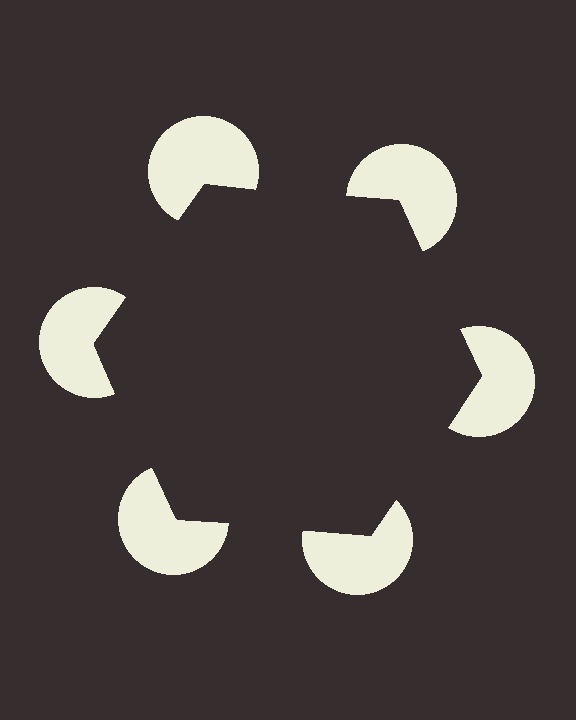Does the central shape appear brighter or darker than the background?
It typically appears slightly darker than the background, even though no actual brightness change is drawn.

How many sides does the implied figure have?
6 sides.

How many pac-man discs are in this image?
There are 6 — one at each vertex of the illusory hexagon.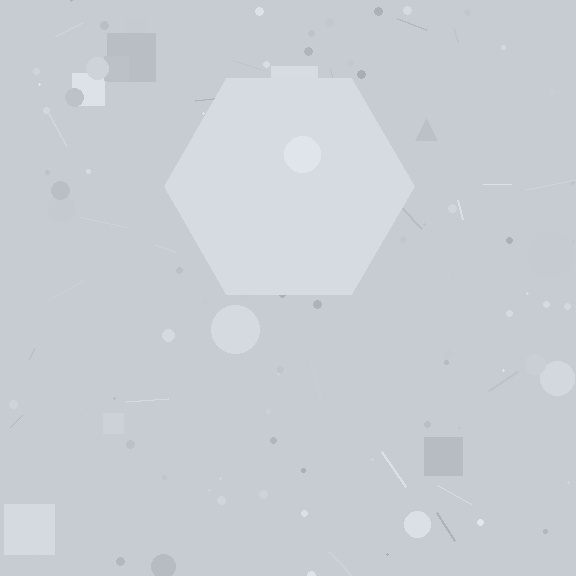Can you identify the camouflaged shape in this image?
The camouflaged shape is a hexagon.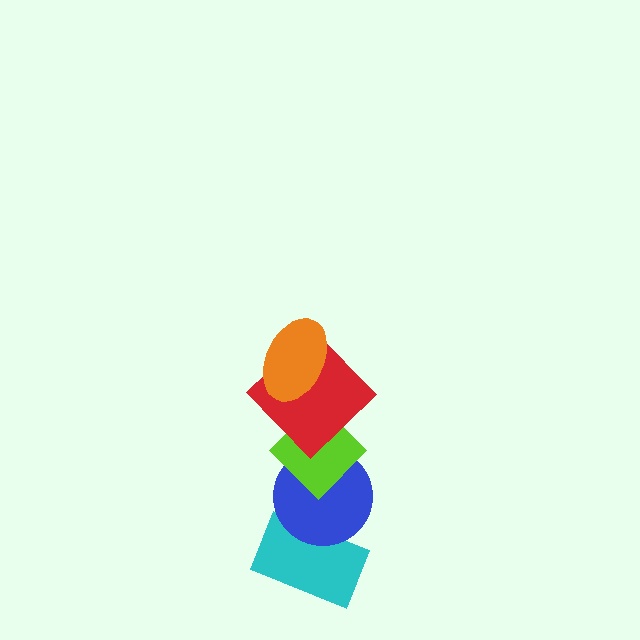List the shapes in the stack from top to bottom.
From top to bottom: the orange ellipse, the red diamond, the lime diamond, the blue circle, the cyan rectangle.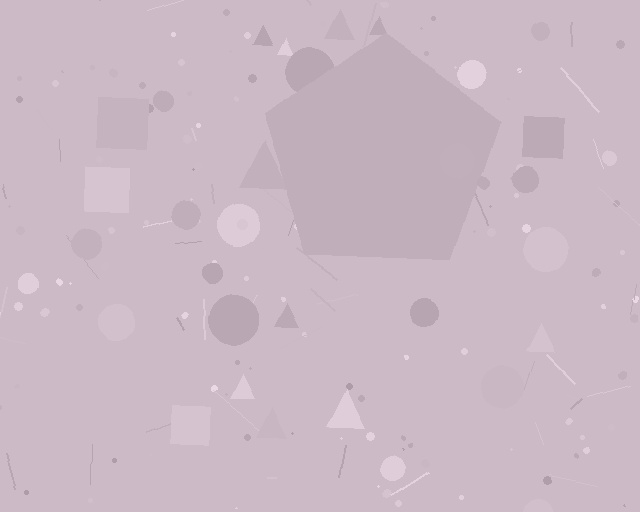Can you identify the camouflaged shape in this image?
The camouflaged shape is a pentagon.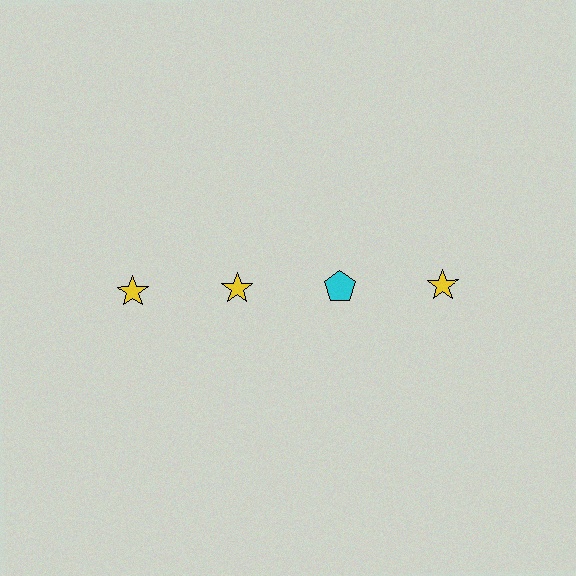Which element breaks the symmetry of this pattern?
The cyan pentagon in the top row, center column breaks the symmetry. All other shapes are yellow stars.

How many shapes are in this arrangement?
There are 4 shapes arranged in a grid pattern.